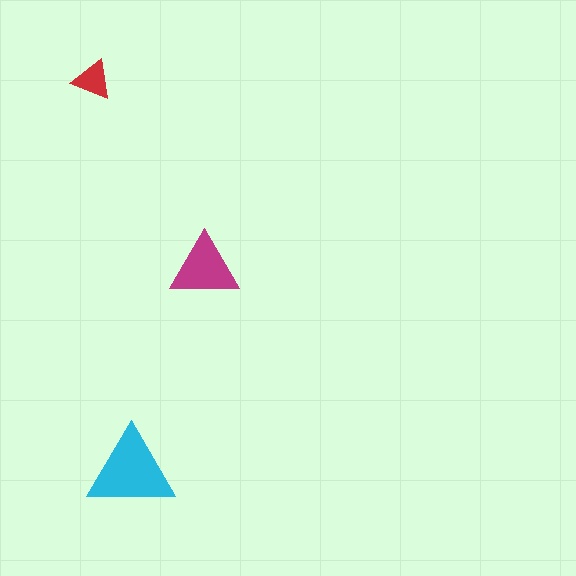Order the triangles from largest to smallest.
the cyan one, the magenta one, the red one.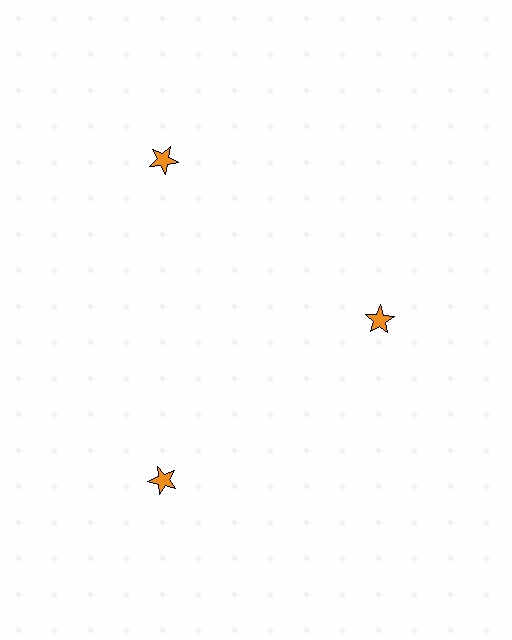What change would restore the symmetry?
The symmetry would be restored by moving it outward, back onto the ring so that all 3 stars sit at equal angles and equal distance from the center.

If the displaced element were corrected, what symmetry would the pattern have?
It would have 3-fold rotational symmetry — the pattern would map onto itself every 120 degrees.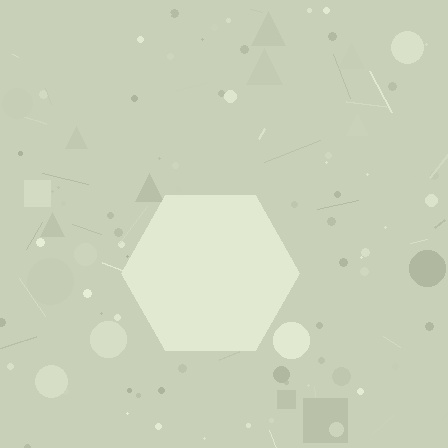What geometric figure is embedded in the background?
A hexagon is embedded in the background.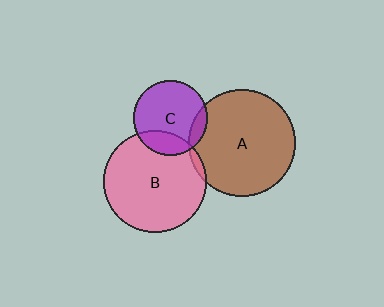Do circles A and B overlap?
Yes.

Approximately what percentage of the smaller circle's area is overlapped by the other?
Approximately 5%.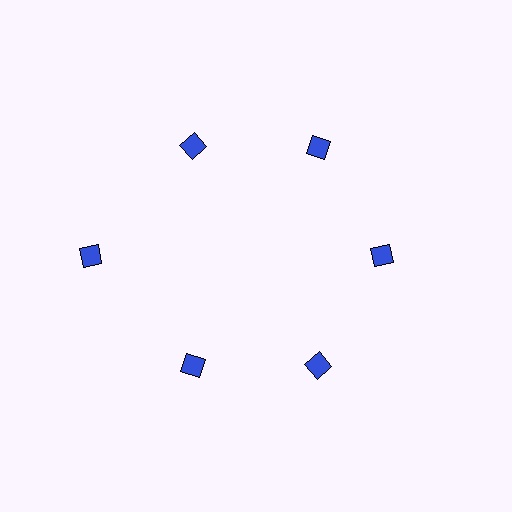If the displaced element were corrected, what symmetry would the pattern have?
It would have 6-fold rotational symmetry — the pattern would map onto itself every 60 degrees.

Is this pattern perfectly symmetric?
No. The 6 blue diamonds are arranged in a ring, but one element near the 9 o'clock position is pushed outward from the center, breaking the 6-fold rotational symmetry.